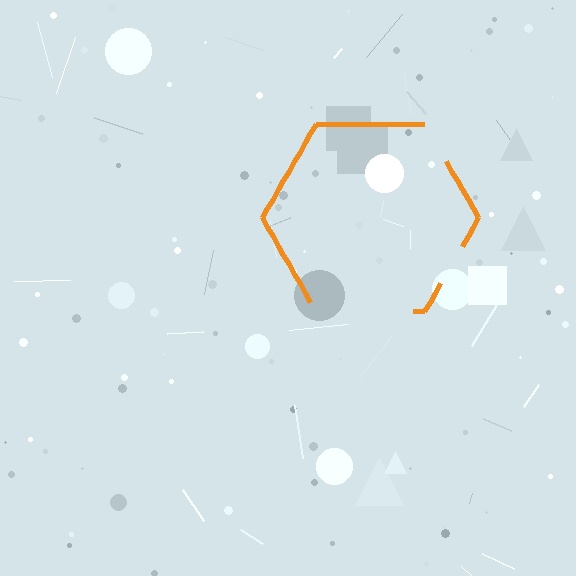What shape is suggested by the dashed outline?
The dashed outline suggests a hexagon.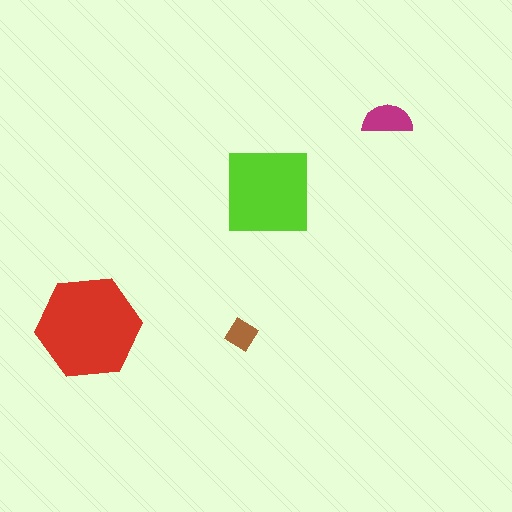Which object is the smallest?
The brown diamond.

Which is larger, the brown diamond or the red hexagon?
The red hexagon.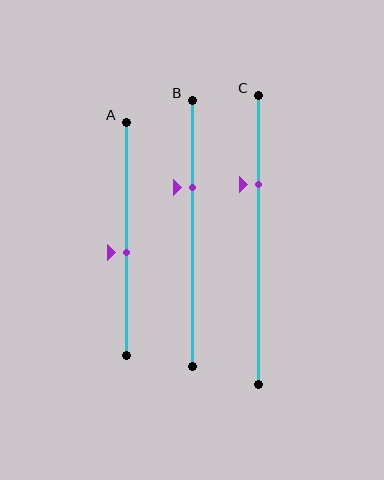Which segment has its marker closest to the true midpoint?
Segment A has its marker closest to the true midpoint.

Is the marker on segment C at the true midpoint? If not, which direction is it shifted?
No, the marker on segment C is shifted upward by about 19% of the segment length.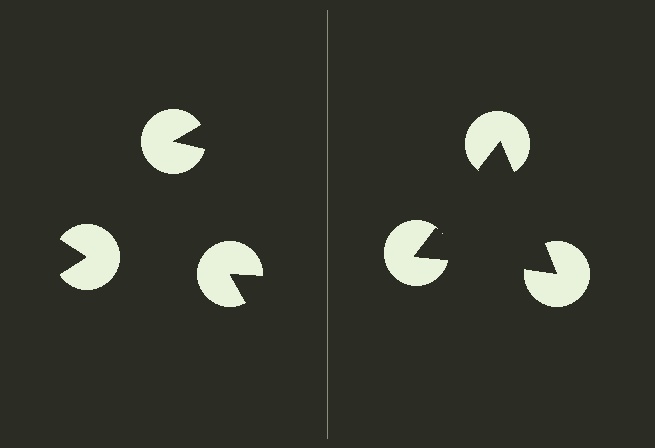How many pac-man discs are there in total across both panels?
6 — 3 on each side.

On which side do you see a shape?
An illusory triangle appears on the right side. On the left side the wedge cuts are rotated, so no coherent shape forms.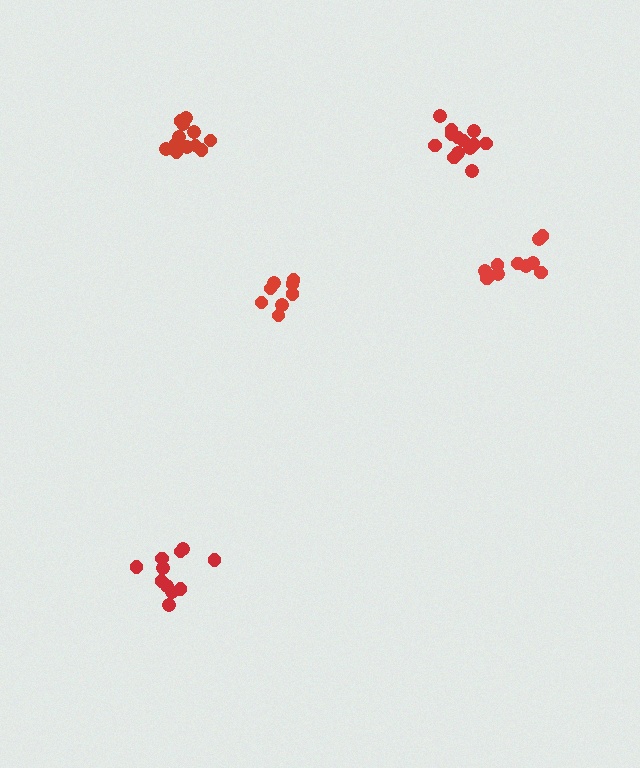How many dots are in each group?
Group 1: 13 dots, Group 2: 12 dots, Group 3: 11 dots, Group 4: 8 dots, Group 5: 10 dots (54 total).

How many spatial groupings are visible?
There are 5 spatial groupings.